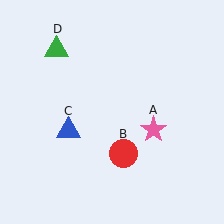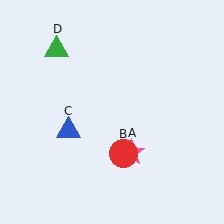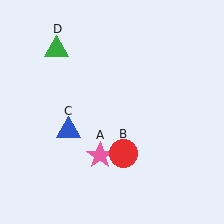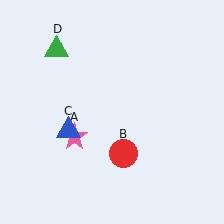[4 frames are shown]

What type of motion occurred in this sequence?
The pink star (object A) rotated clockwise around the center of the scene.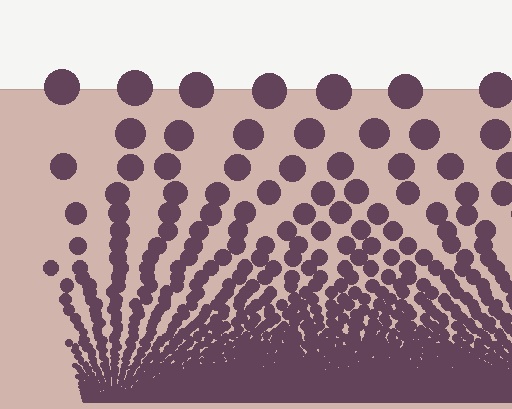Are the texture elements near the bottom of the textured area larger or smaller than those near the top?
Smaller. The gradient is inverted — elements near the bottom are smaller and denser.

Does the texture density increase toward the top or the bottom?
Density increases toward the bottom.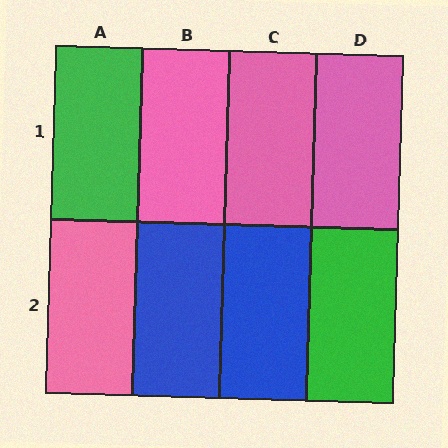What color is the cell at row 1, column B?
Pink.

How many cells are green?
2 cells are green.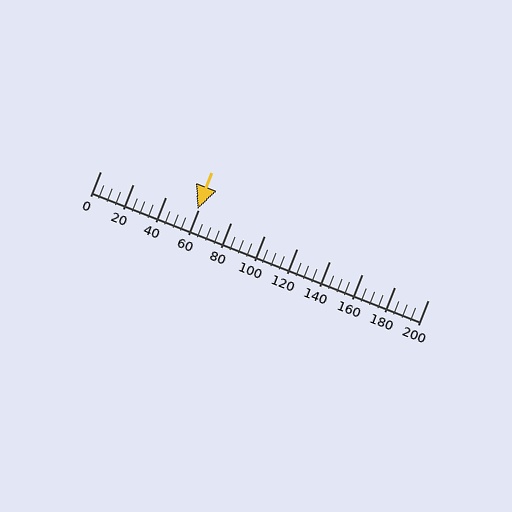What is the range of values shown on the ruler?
The ruler shows values from 0 to 200.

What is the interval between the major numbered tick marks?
The major tick marks are spaced 20 units apart.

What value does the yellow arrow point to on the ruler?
The yellow arrow points to approximately 60.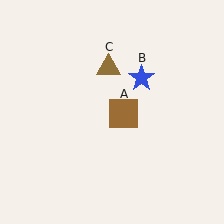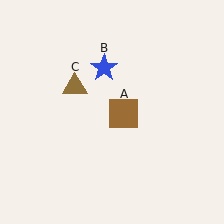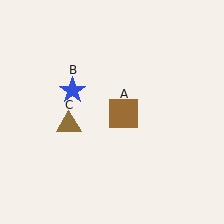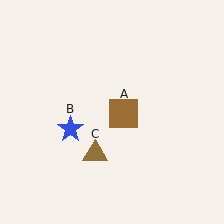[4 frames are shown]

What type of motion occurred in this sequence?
The blue star (object B), brown triangle (object C) rotated counterclockwise around the center of the scene.